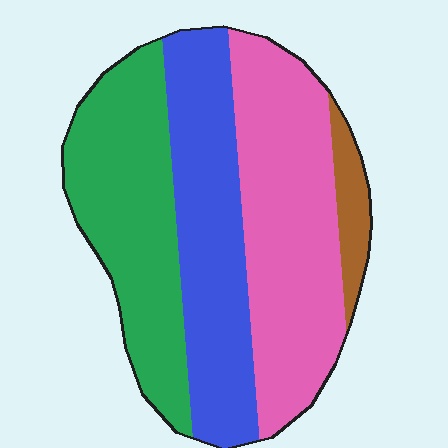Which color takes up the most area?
Pink, at roughly 35%.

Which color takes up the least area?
Brown, at roughly 5%.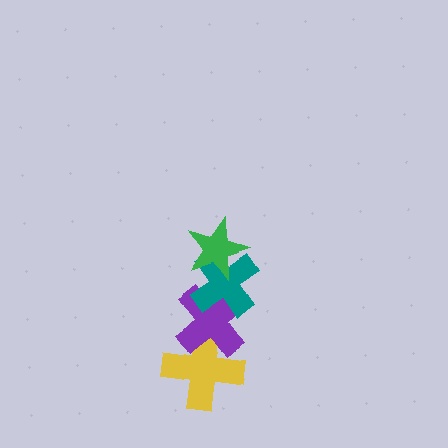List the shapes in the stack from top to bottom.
From top to bottom: the green star, the teal cross, the purple cross, the yellow cross.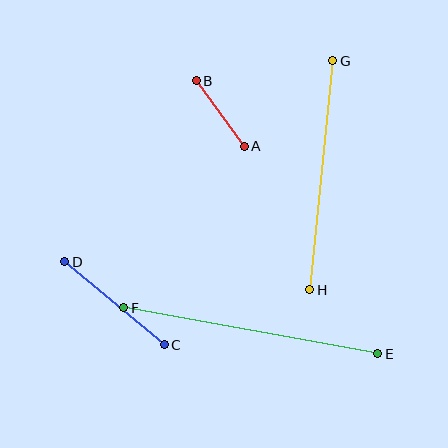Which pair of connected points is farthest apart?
Points E and F are farthest apart.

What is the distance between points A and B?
The distance is approximately 81 pixels.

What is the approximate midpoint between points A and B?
The midpoint is at approximately (220, 113) pixels.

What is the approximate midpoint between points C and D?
The midpoint is at approximately (114, 303) pixels.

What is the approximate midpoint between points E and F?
The midpoint is at approximately (251, 331) pixels.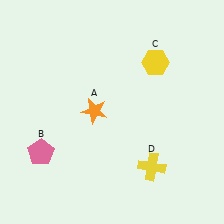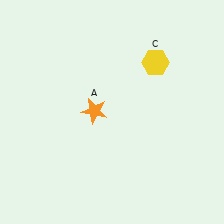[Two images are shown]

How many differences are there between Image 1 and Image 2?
There are 2 differences between the two images.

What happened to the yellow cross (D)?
The yellow cross (D) was removed in Image 2. It was in the bottom-right area of Image 1.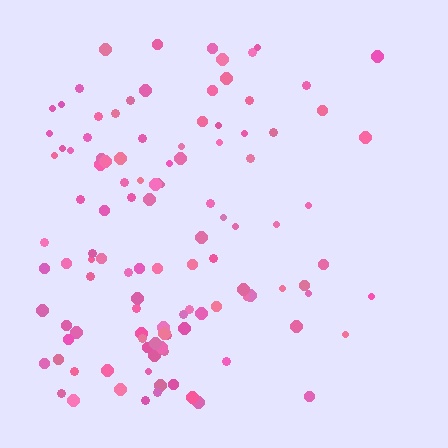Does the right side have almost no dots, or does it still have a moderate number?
Still a moderate number, just noticeably fewer than the left.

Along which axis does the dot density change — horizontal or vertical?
Horizontal.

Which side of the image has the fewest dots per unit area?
The right.